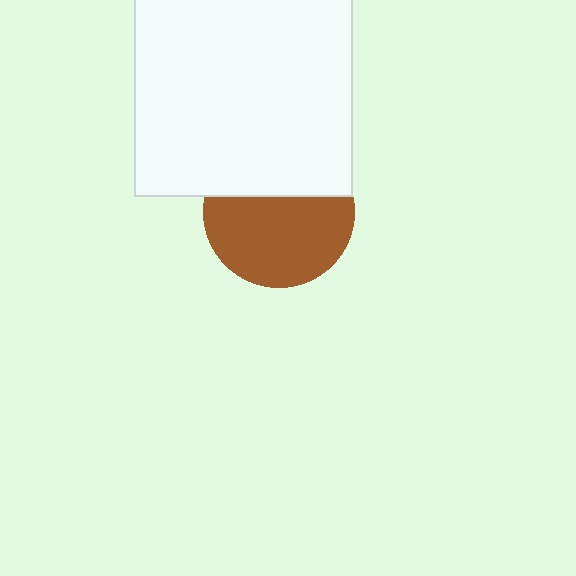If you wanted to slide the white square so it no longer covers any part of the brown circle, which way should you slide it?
Slide it up — that is the most direct way to separate the two shapes.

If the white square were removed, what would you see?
You would see the complete brown circle.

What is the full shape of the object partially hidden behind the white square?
The partially hidden object is a brown circle.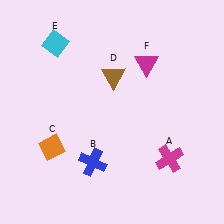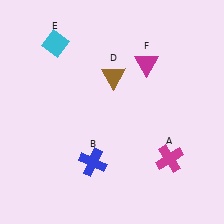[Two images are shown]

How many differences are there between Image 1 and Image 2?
There is 1 difference between the two images.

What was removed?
The orange diamond (C) was removed in Image 2.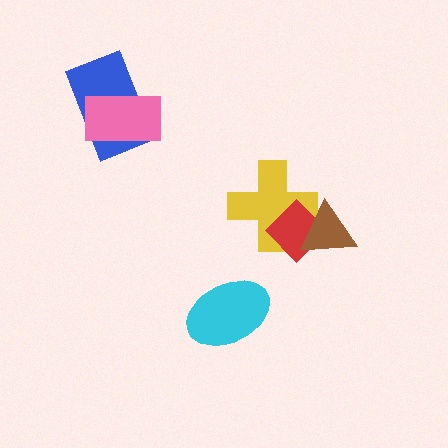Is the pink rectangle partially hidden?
No, no other shape covers it.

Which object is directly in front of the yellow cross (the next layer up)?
The red diamond is directly in front of the yellow cross.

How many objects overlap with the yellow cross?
2 objects overlap with the yellow cross.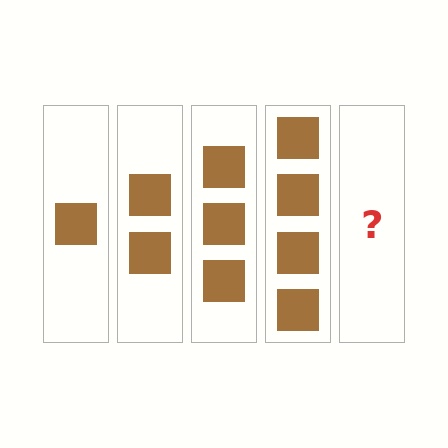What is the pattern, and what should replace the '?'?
The pattern is that each step adds one more square. The '?' should be 5 squares.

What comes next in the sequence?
The next element should be 5 squares.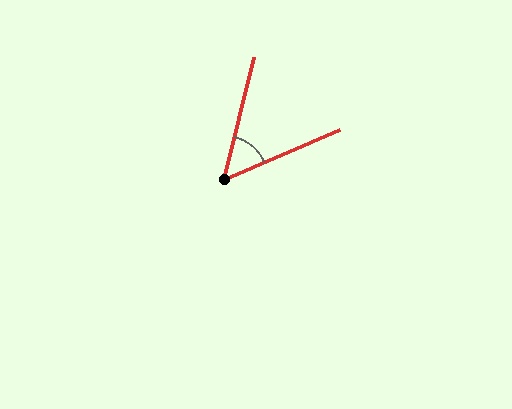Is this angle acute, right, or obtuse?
It is acute.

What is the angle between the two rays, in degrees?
Approximately 53 degrees.